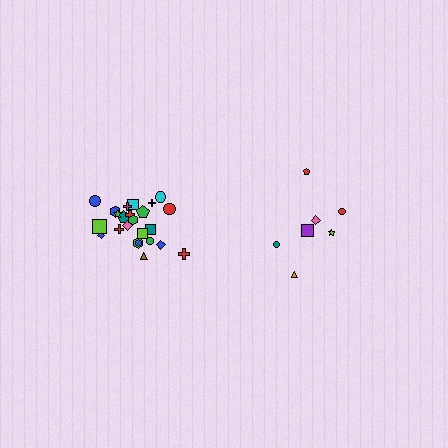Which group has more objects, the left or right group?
The left group.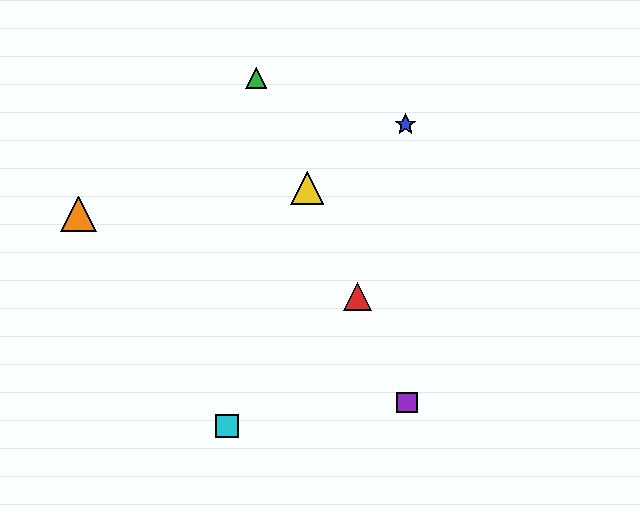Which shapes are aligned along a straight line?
The red triangle, the green triangle, the yellow triangle, the purple square are aligned along a straight line.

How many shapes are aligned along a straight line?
4 shapes (the red triangle, the green triangle, the yellow triangle, the purple square) are aligned along a straight line.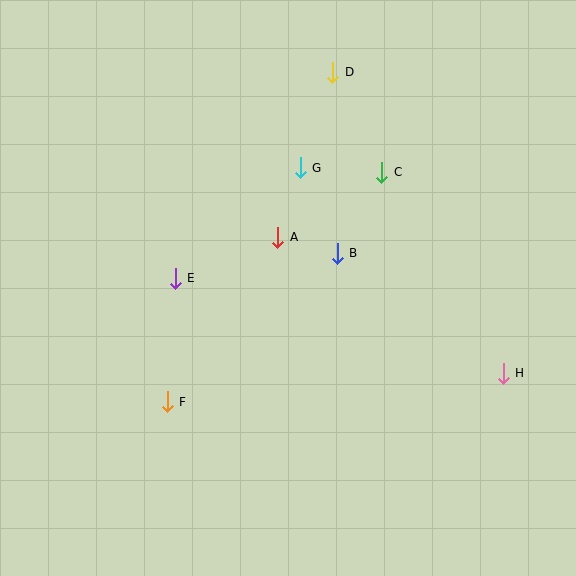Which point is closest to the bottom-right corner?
Point H is closest to the bottom-right corner.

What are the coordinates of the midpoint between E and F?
The midpoint between E and F is at (171, 340).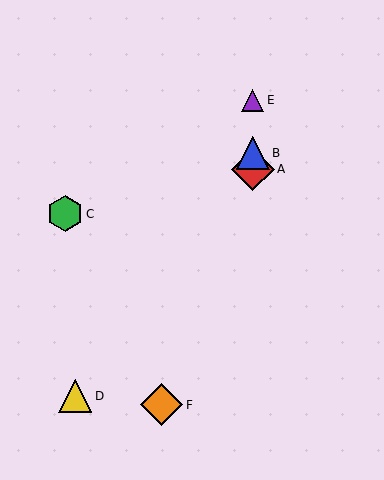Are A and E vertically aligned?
Yes, both are at x≈253.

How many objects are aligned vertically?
3 objects (A, B, E) are aligned vertically.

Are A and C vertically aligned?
No, A is at x≈253 and C is at x≈65.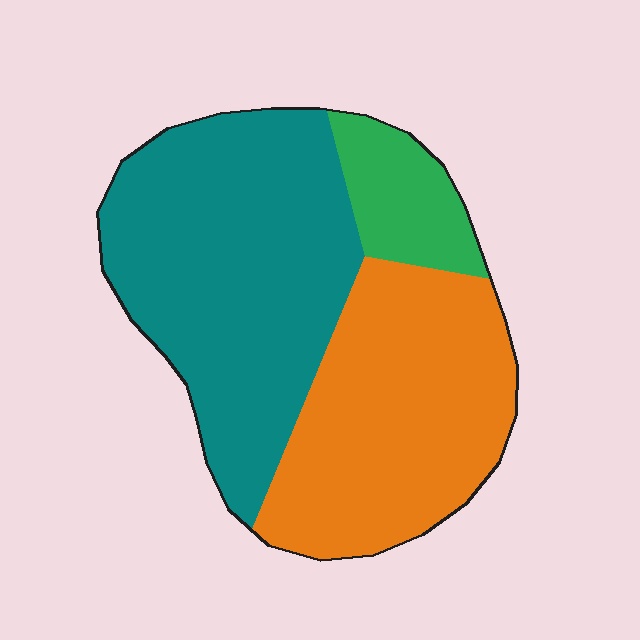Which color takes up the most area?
Teal, at roughly 50%.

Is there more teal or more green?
Teal.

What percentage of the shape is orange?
Orange covers around 40% of the shape.